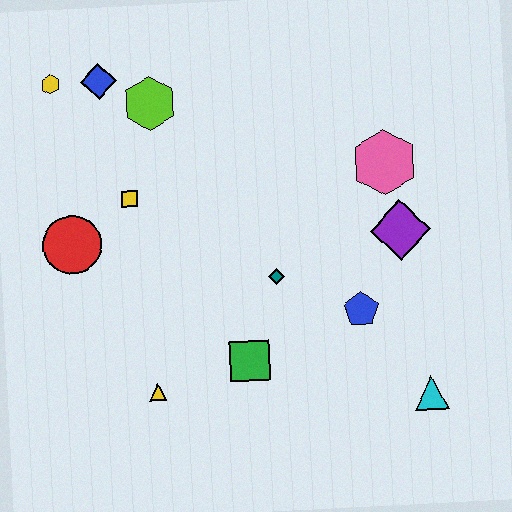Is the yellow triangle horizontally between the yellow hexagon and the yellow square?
No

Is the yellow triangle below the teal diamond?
Yes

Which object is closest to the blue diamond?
The yellow hexagon is closest to the blue diamond.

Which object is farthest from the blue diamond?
The cyan triangle is farthest from the blue diamond.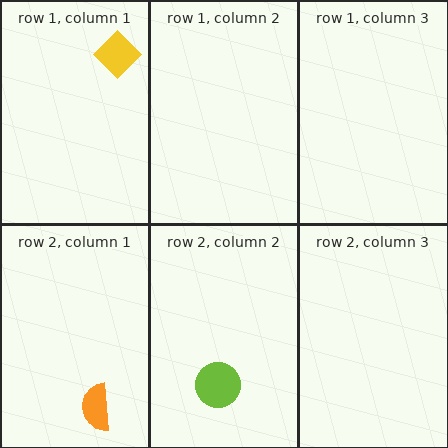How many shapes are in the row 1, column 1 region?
1.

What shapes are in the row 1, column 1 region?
The yellow diamond.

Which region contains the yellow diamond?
The row 1, column 1 region.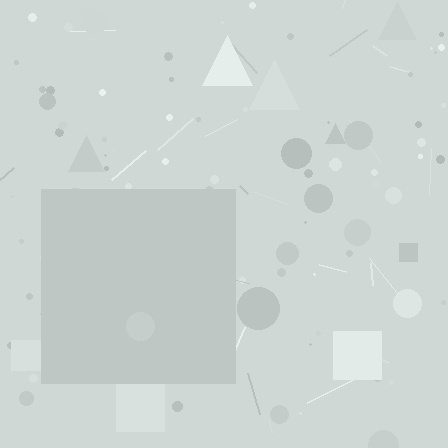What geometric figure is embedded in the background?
A square is embedded in the background.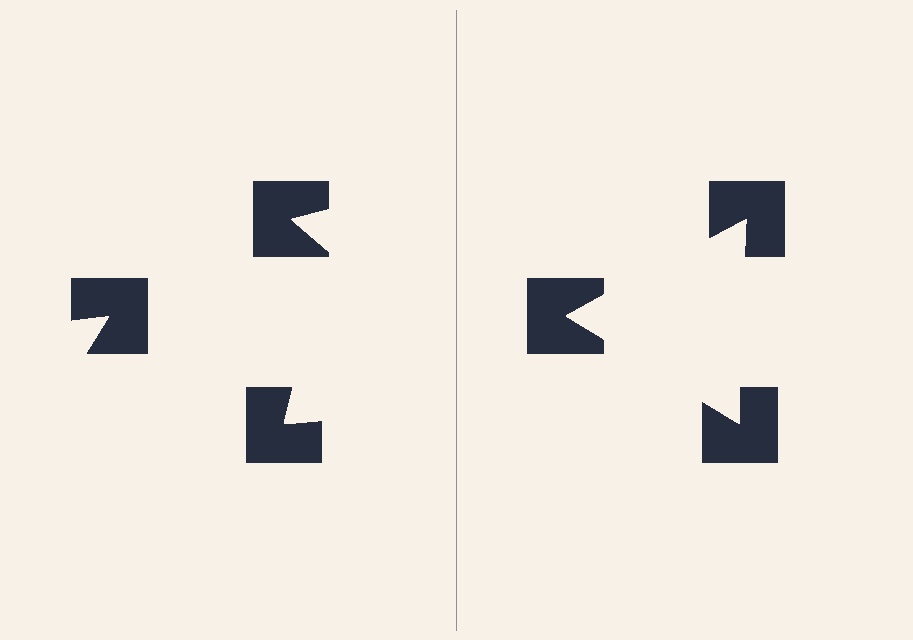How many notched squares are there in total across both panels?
6 — 3 on each side.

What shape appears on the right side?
An illusory triangle.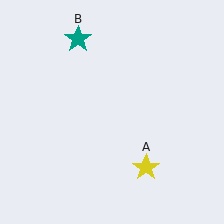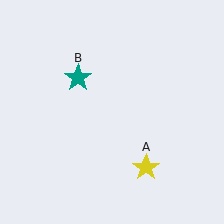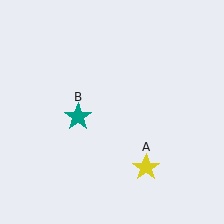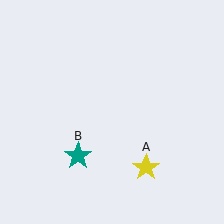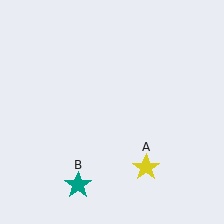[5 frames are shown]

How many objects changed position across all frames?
1 object changed position: teal star (object B).